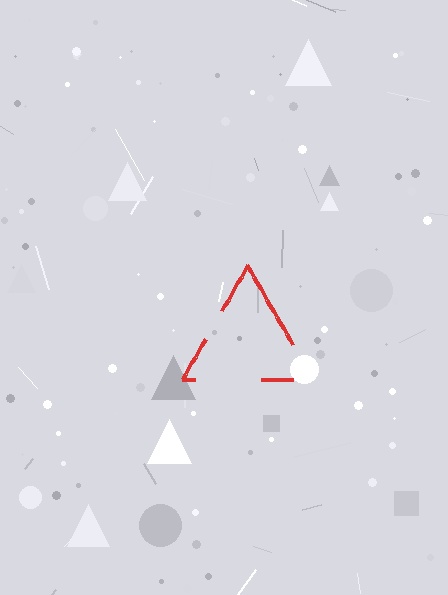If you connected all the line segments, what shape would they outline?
They would outline a triangle.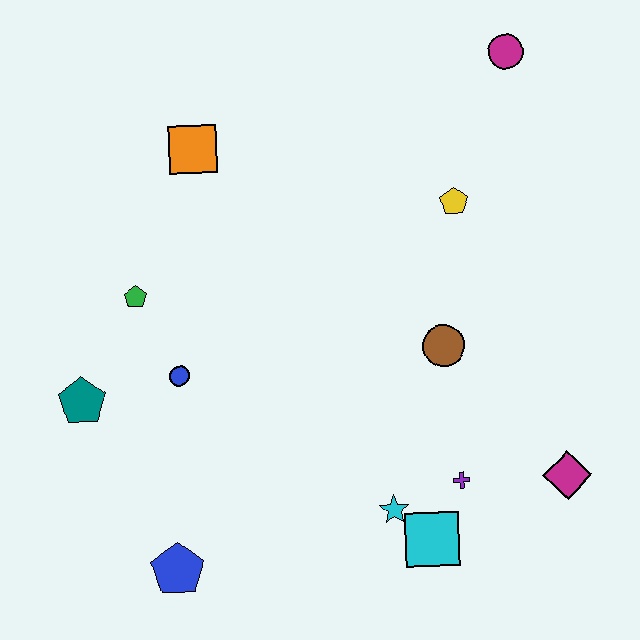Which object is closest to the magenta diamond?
The purple cross is closest to the magenta diamond.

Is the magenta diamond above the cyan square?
Yes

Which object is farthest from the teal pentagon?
The magenta circle is farthest from the teal pentagon.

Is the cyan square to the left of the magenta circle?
Yes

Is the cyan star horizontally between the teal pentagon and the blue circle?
No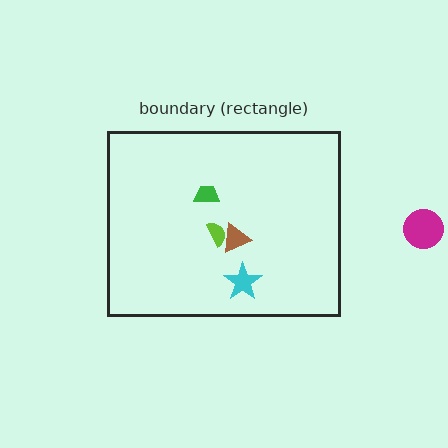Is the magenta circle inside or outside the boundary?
Outside.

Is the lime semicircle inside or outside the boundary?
Inside.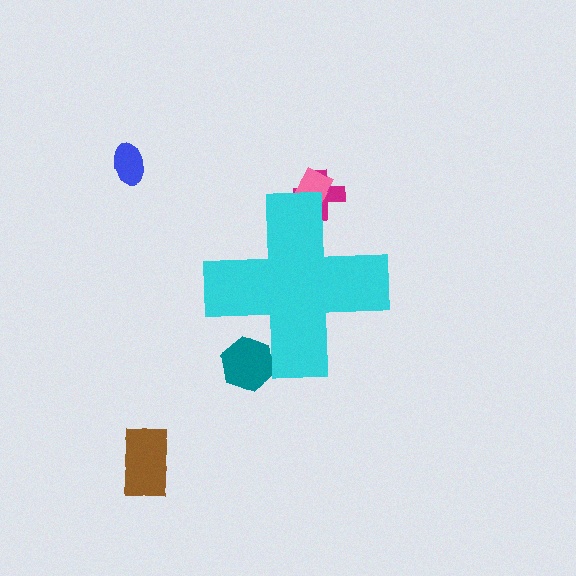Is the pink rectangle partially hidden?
Yes, the pink rectangle is partially hidden behind the cyan cross.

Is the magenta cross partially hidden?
Yes, the magenta cross is partially hidden behind the cyan cross.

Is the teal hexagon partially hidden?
Yes, the teal hexagon is partially hidden behind the cyan cross.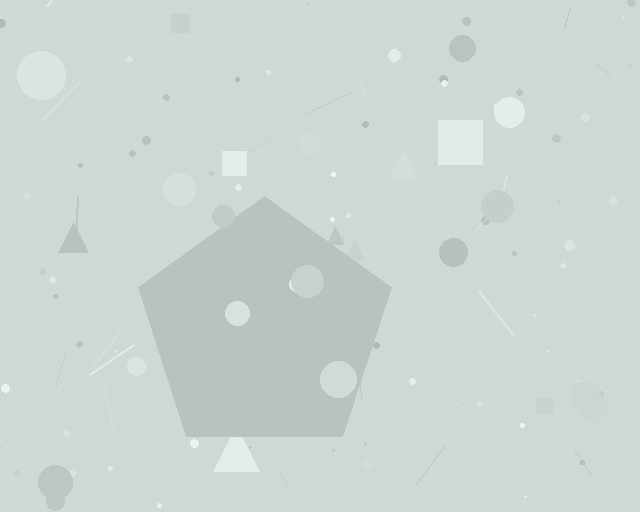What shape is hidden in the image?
A pentagon is hidden in the image.